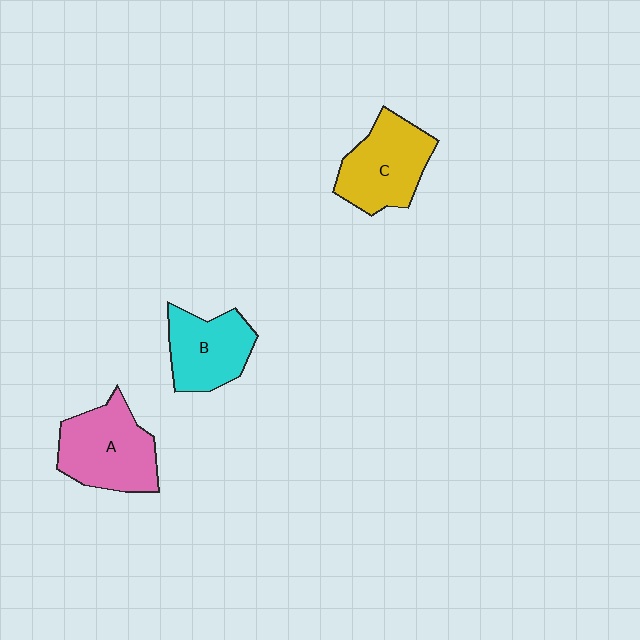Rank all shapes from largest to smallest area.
From largest to smallest: A (pink), C (yellow), B (cyan).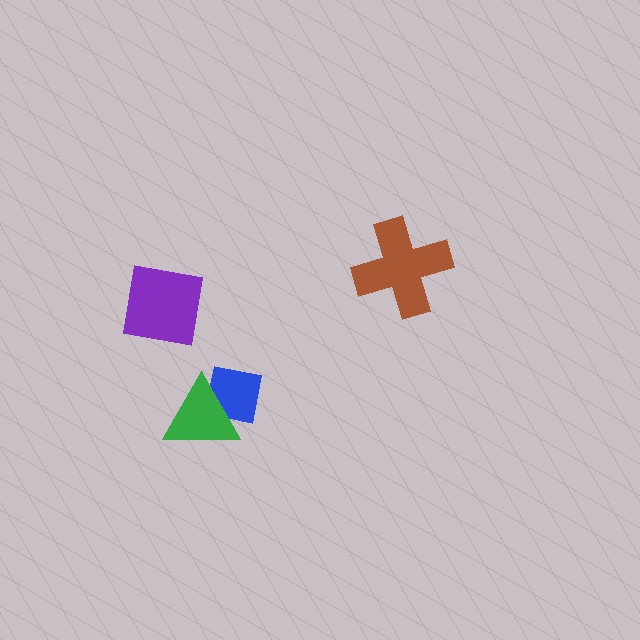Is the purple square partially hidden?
No, no other shape covers it.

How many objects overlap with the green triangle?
1 object overlaps with the green triangle.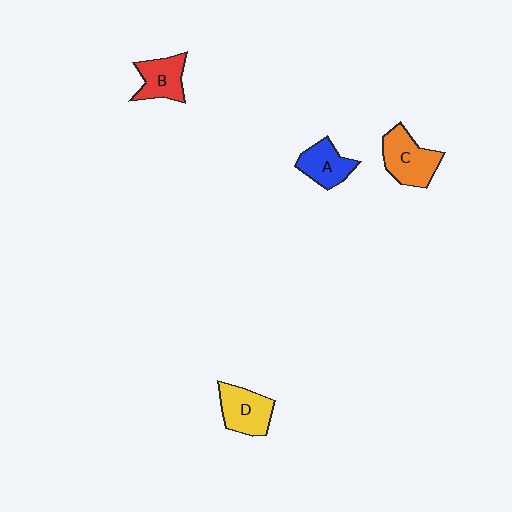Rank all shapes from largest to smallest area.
From largest to smallest: C (orange), D (yellow), B (red), A (blue).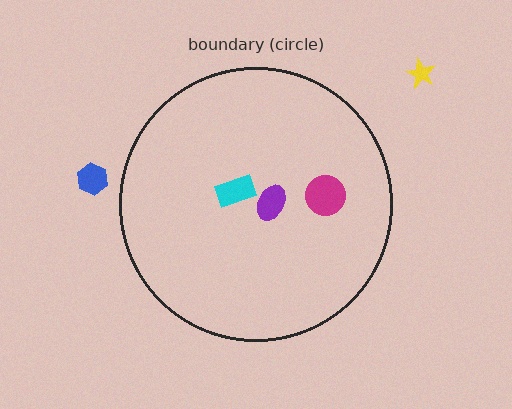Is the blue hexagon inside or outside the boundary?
Outside.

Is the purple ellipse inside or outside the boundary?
Inside.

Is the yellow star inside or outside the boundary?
Outside.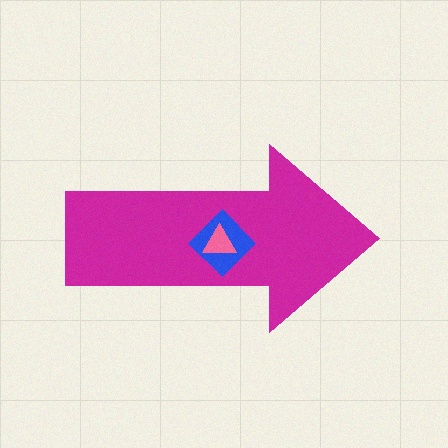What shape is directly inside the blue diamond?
The pink triangle.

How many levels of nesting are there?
3.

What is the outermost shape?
The magenta arrow.